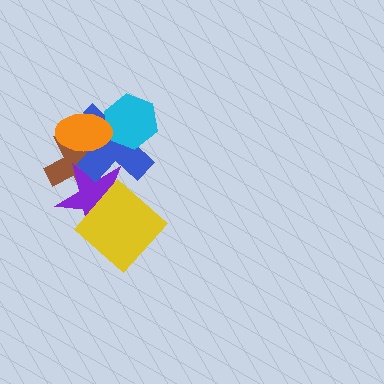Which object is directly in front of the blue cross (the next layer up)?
The cyan hexagon is directly in front of the blue cross.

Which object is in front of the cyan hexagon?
The orange ellipse is in front of the cyan hexagon.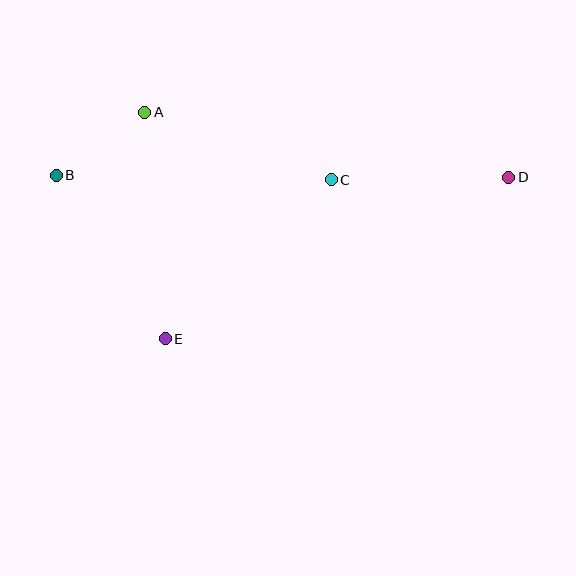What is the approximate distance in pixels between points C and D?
The distance between C and D is approximately 177 pixels.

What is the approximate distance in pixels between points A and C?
The distance between A and C is approximately 198 pixels.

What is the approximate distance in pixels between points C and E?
The distance between C and E is approximately 230 pixels.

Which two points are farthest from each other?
Points B and D are farthest from each other.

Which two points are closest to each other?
Points A and B are closest to each other.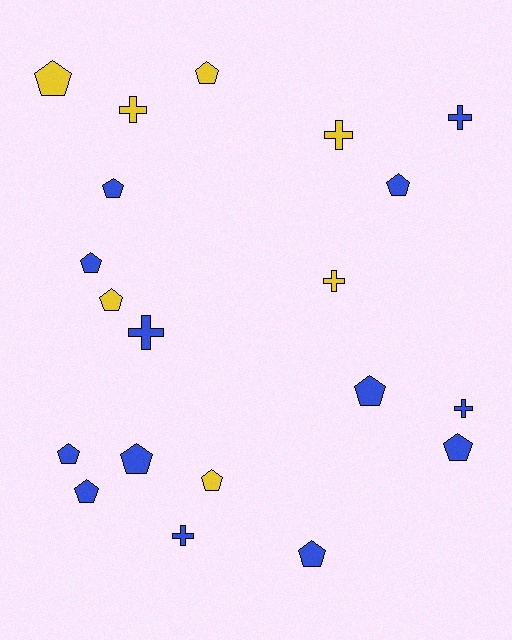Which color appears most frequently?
Blue, with 13 objects.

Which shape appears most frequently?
Pentagon, with 13 objects.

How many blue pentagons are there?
There are 9 blue pentagons.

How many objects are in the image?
There are 20 objects.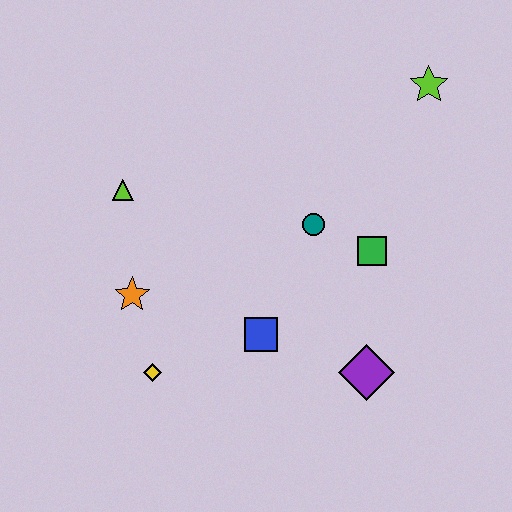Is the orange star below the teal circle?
Yes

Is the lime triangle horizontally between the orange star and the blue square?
No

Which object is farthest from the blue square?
The lime star is farthest from the blue square.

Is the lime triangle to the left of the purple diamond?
Yes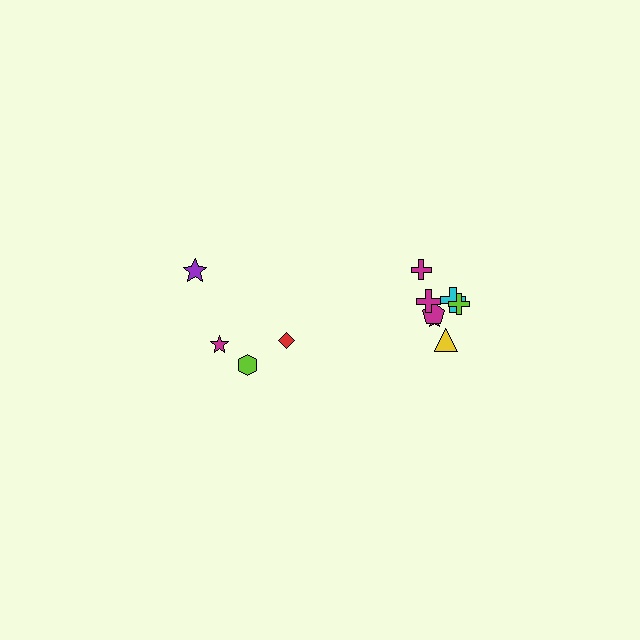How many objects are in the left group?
There are 4 objects.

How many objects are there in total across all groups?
There are 11 objects.